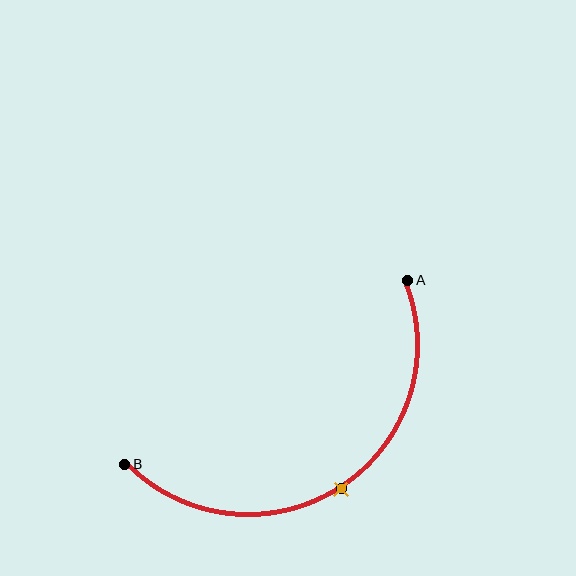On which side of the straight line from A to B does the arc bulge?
The arc bulges below the straight line connecting A and B.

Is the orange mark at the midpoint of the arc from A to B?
Yes. The orange mark lies on the arc at equal arc-length from both A and B — it is the arc midpoint.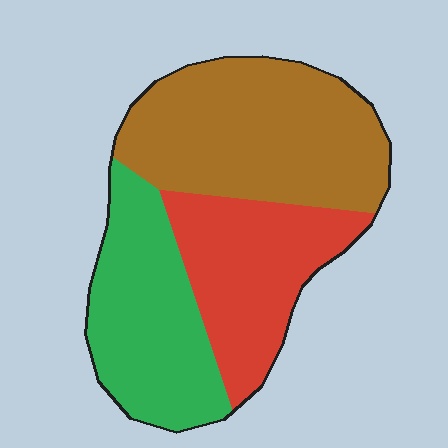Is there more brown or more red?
Brown.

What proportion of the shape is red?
Red takes up about one quarter (1/4) of the shape.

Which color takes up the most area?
Brown, at roughly 40%.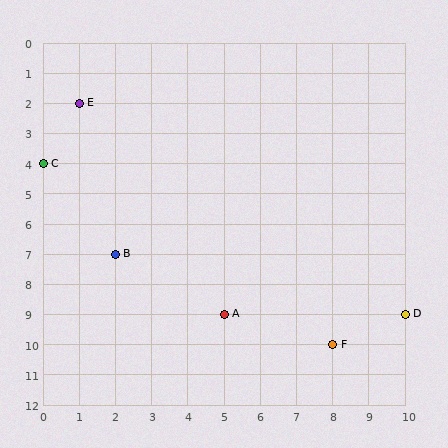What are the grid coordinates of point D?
Point D is at grid coordinates (10, 9).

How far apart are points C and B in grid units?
Points C and B are 2 columns and 3 rows apart (about 3.6 grid units diagonally).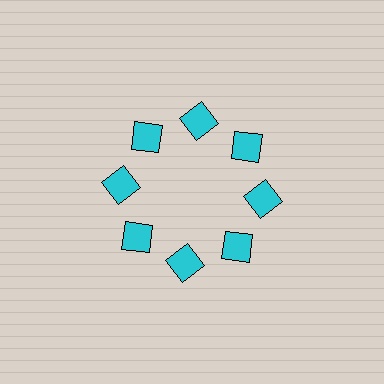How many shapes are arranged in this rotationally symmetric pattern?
There are 8 shapes, arranged in 8 groups of 1.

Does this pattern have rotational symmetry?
Yes, this pattern has 8-fold rotational symmetry. It looks the same after rotating 45 degrees around the center.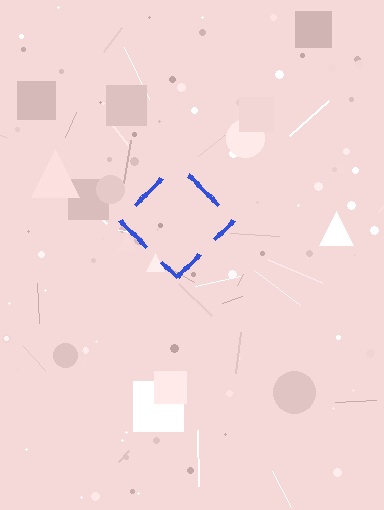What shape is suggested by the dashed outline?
The dashed outline suggests a diamond.